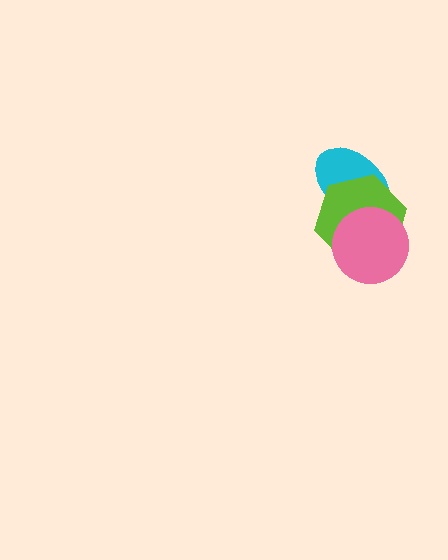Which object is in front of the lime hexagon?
The pink circle is in front of the lime hexagon.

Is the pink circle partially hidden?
No, no other shape covers it.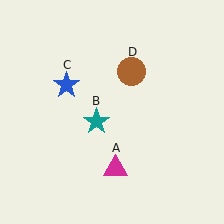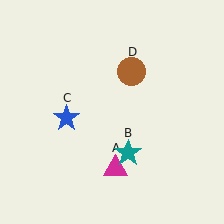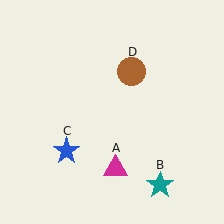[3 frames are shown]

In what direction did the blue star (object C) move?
The blue star (object C) moved down.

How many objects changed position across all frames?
2 objects changed position: teal star (object B), blue star (object C).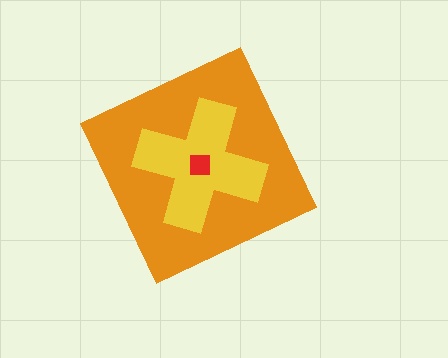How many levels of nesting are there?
3.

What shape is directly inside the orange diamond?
The yellow cross.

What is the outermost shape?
The orange diamond.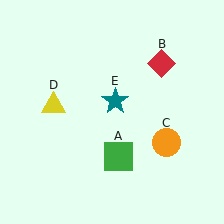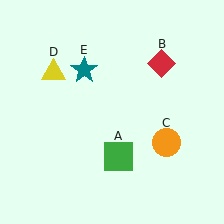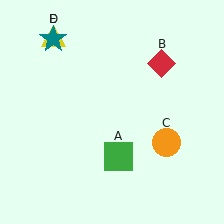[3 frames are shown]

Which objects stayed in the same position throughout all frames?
Green square (object A) and red diamond (object B) and orange circle (object C) remained stationary.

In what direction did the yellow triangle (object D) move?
The yellow triangle (object D) moved up.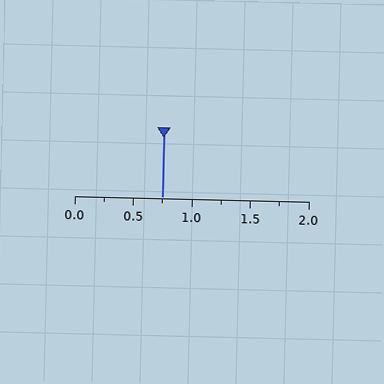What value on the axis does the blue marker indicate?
The marker indicates approximately 0.75.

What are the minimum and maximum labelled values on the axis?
The axis runs from 0.0 to 2.0.